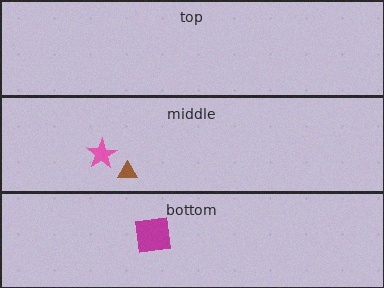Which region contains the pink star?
The middle region.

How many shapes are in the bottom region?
1.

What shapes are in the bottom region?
The magenta square.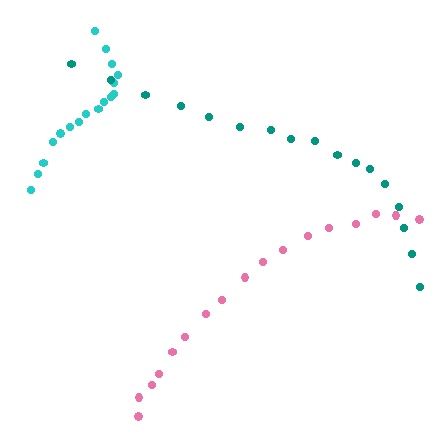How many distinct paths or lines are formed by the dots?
There are 3 distinct paths.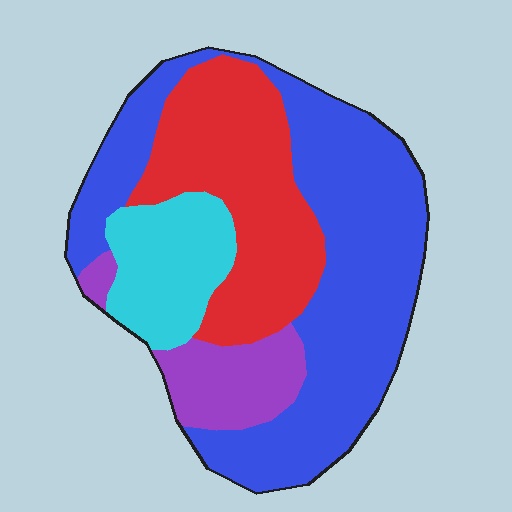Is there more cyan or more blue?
Blue.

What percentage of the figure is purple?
Purple covers around 10% of the figure.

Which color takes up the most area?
Blue, at roughly 50%.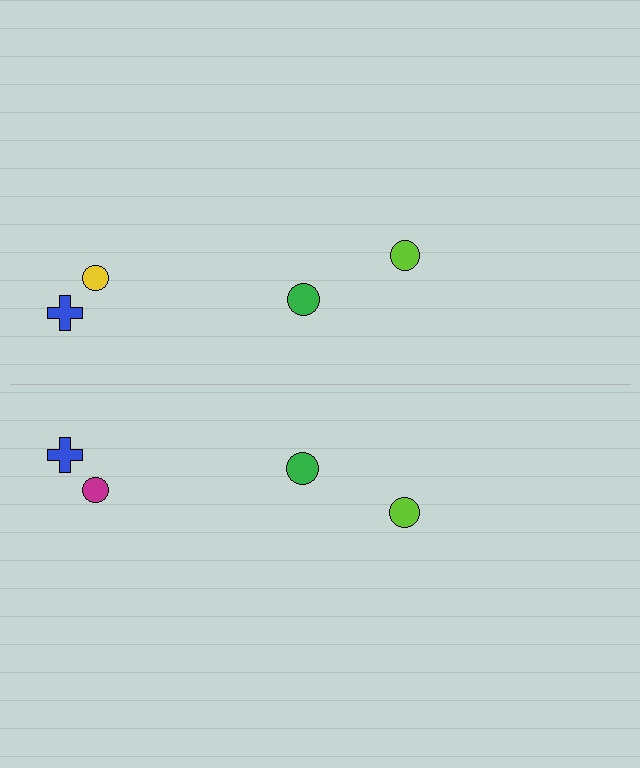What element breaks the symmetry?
The magenta circle on the bottom side breaks the symmetry — its mirror counterpart is yellow.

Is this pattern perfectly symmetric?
No, the pattern is not perfectly symmetric. The magenta circle on the bottom side breaks the symmetry — its mirror counterpart is yellow.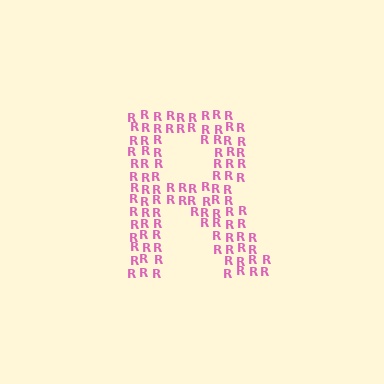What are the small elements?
The small elements are letter R's.